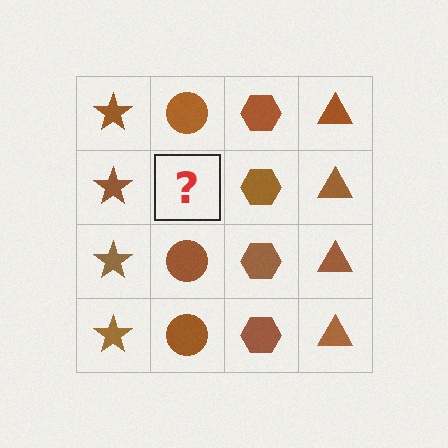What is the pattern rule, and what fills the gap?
The rule is that each column has a consistent shape. The gap should be filled with a brown circle.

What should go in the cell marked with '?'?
The missing cell should contain a brown circle.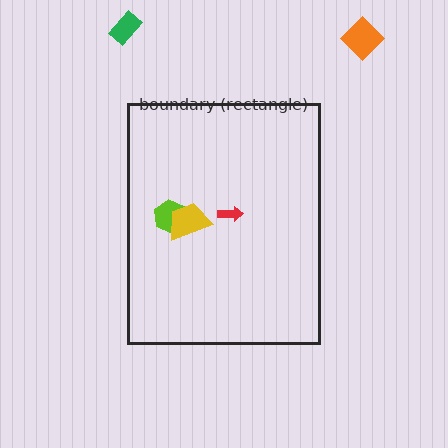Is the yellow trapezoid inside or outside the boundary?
Inside.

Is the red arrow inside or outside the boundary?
Inside.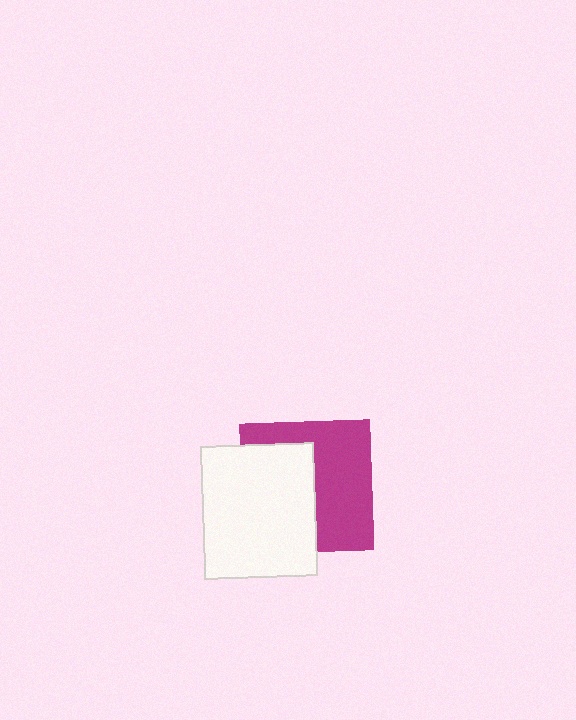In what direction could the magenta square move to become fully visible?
The magenta square could move right. That would shift it out from behind the white rectangle entirely.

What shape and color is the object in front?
The object in front is a white rectangle.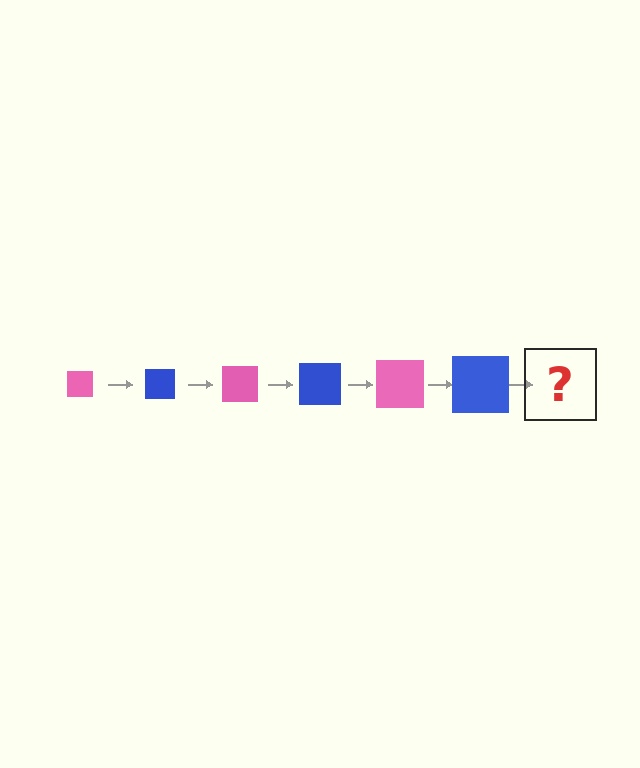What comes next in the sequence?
The next element should be a pink square, larger than the previous one.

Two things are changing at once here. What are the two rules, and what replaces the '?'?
The two rules are that the square grows larger each step and the color cycles through pink and blue. The '?' should be a pink square, larger than the previous one.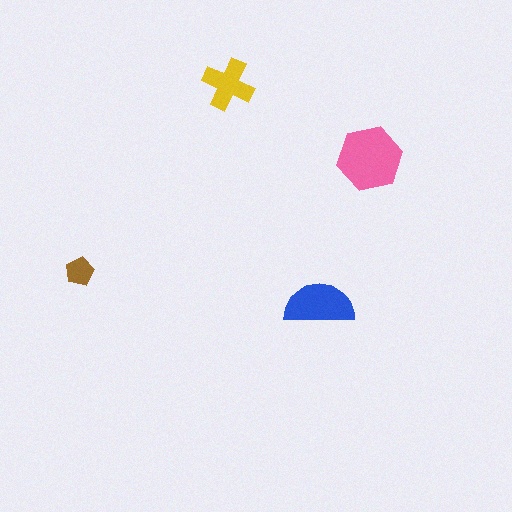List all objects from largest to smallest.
The pink hexagon, the blue semicircle, the yellow cross, the brown pentagon.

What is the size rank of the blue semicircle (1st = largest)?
2nd.